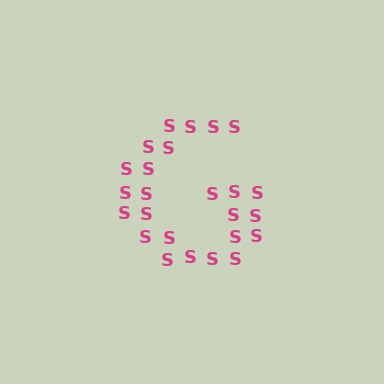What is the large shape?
The large shape is the letter G.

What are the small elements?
The small elements are letter S's.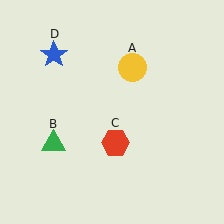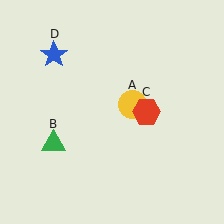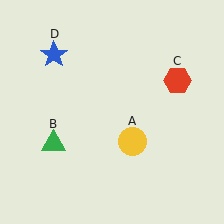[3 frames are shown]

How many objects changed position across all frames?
2 objects changed position: yellow circle (object A), red hexagon (object C).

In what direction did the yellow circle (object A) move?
The yellow circle (object A) moved down.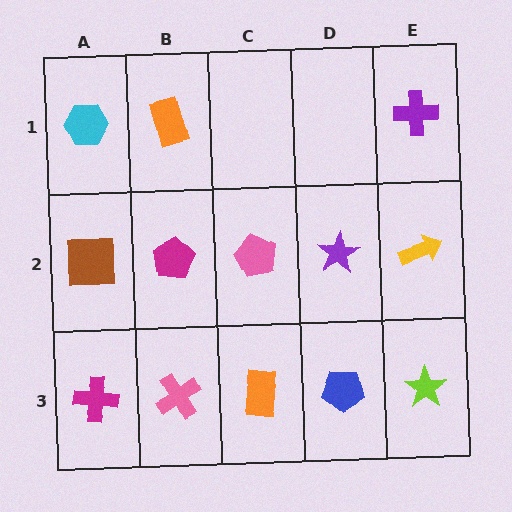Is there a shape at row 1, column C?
No, that cell is empty.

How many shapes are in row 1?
3 shapes.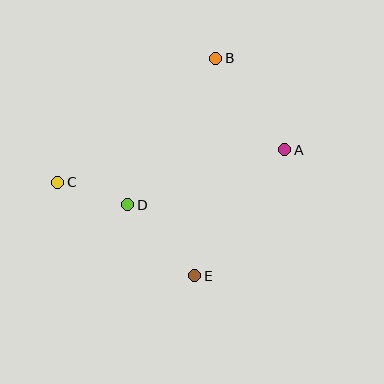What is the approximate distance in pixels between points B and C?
The distance between B and C is approximately 201 pixels.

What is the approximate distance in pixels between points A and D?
The distance between A and D is approximately 166 pixels.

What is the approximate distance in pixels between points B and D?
The distance between B and D is approximately 171 pixels.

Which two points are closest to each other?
Points C and D are closest to each other.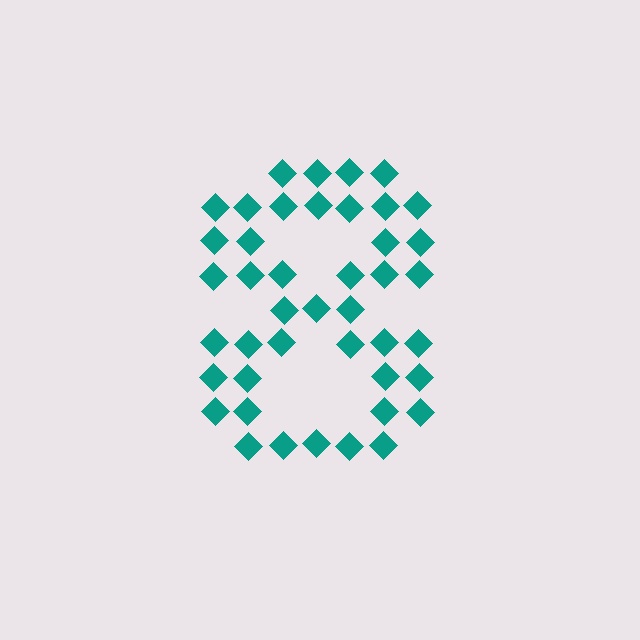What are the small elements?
The small elements are diamonds.